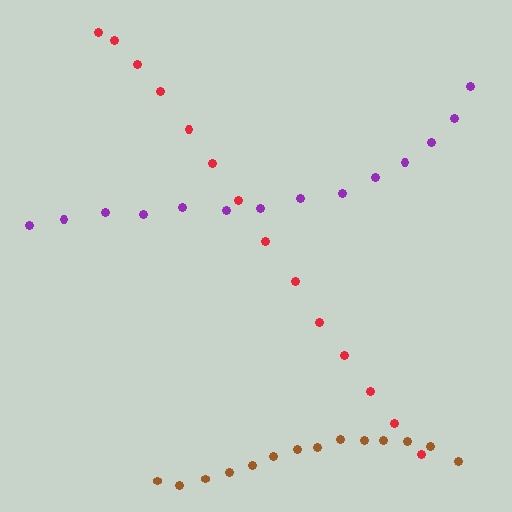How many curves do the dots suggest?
There are 3 distinct paths.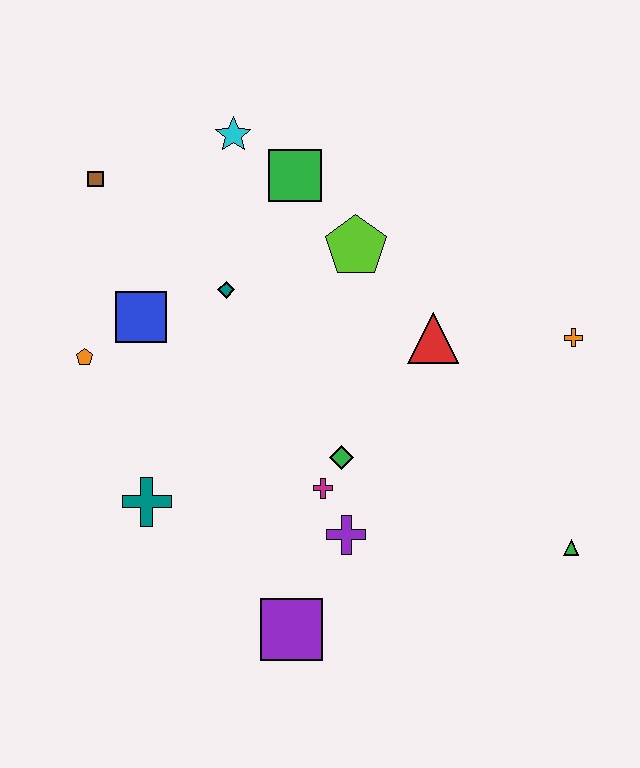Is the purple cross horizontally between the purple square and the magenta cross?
No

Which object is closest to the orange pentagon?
The blue square is closest to the orange pentagon.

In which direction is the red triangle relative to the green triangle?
The red triangle is above the green triangle.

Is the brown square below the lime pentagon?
No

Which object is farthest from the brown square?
The green triangle is farthest from the brown square.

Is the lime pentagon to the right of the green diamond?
Yes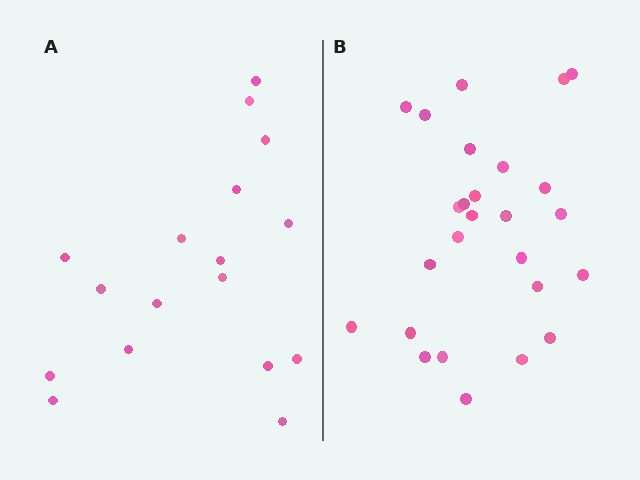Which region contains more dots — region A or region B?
Region B (the right region) has more dots.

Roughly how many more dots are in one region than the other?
Region B has roughly 8 or so more dots than region A.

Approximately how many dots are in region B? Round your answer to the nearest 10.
About 30 dots. (The exact count is 26, which rounds to 30.)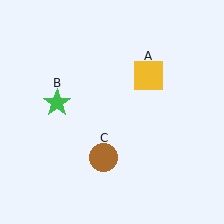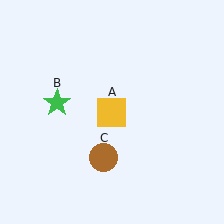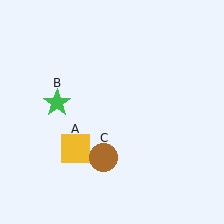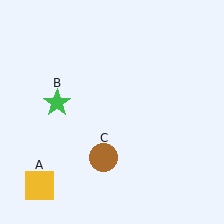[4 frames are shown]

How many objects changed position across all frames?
1 object changed position: yellow square (object A).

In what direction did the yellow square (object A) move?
The yellow square (object A) moved down and to the left.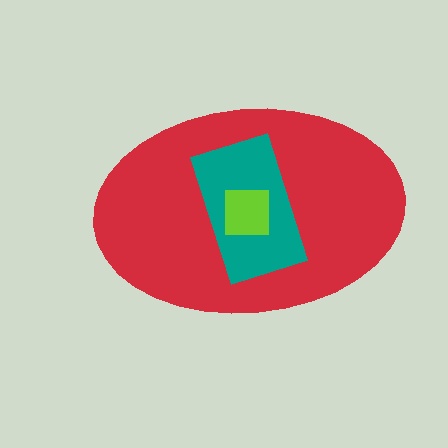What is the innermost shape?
The lime square.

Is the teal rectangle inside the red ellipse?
Yes.